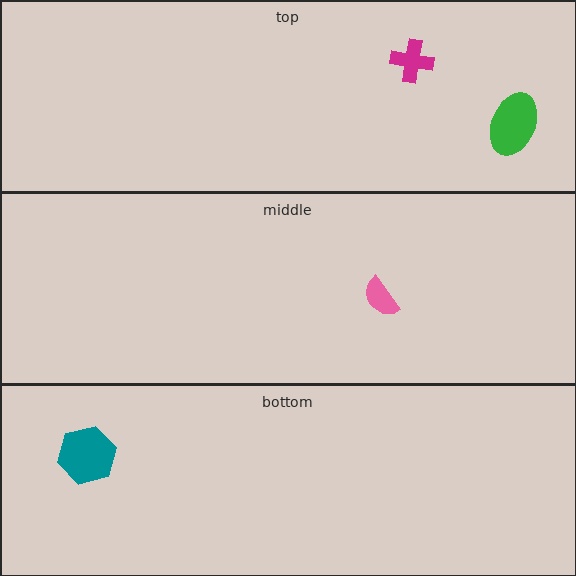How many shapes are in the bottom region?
1.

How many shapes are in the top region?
2.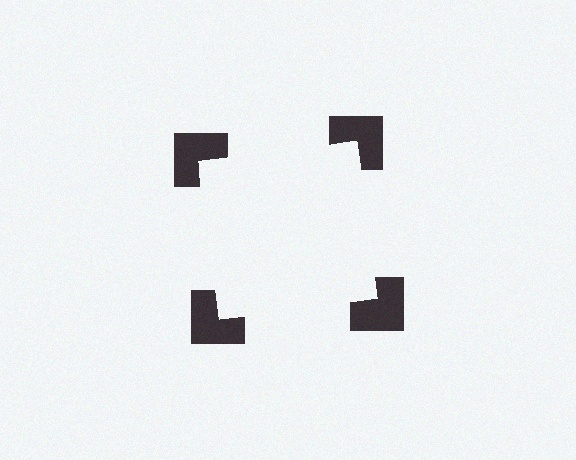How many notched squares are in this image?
There are 4 — one at each vertex of the illusory square.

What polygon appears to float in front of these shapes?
An illusory square — its edges are inferred from the aligned wedge cuts in the notched squares, not physically drawn.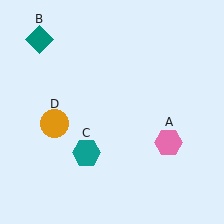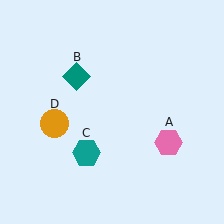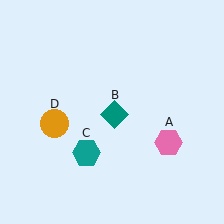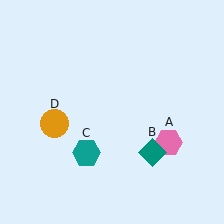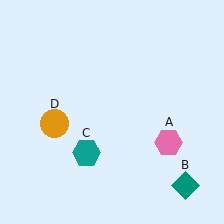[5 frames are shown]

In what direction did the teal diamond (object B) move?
The teal diamond (object B) moved down and to the right.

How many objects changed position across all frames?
1 object changed position: teal diamond (object B).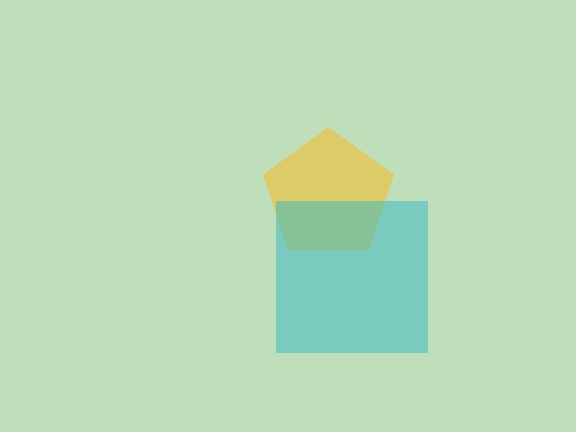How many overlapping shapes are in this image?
There are 2 overlapping shapes in the image.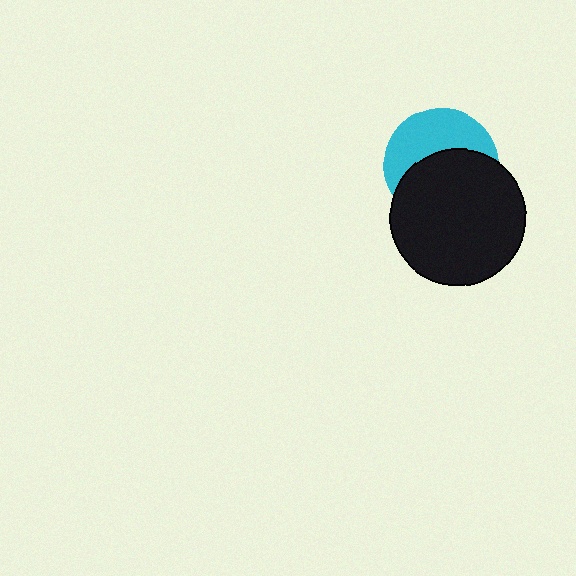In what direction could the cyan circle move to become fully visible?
The cyan circle could move up. That would shift it out from behind the black circle entirely.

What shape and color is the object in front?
The object in front is a black circle.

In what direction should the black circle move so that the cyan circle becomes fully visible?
The black circle should move down. That is the shortest direction to clear the overlap and leave the cyan circle fully visible.